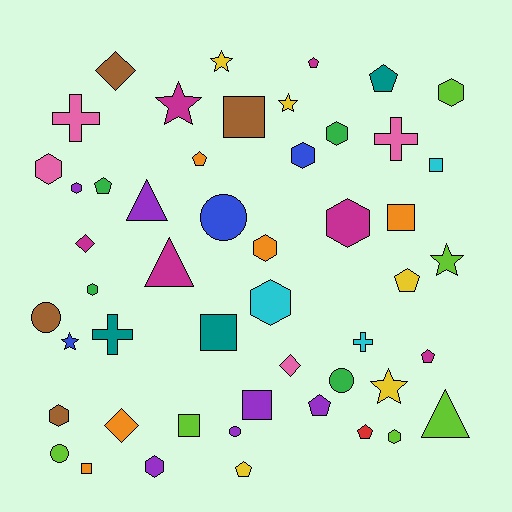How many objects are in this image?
There are 50 objects.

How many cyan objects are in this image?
There are 3 cyan objects.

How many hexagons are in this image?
There are 12 hexagons.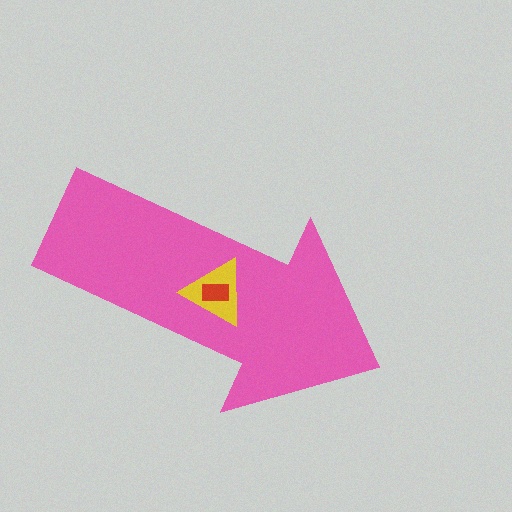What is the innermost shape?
The red rectangle.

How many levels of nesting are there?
3.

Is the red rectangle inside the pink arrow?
Yes.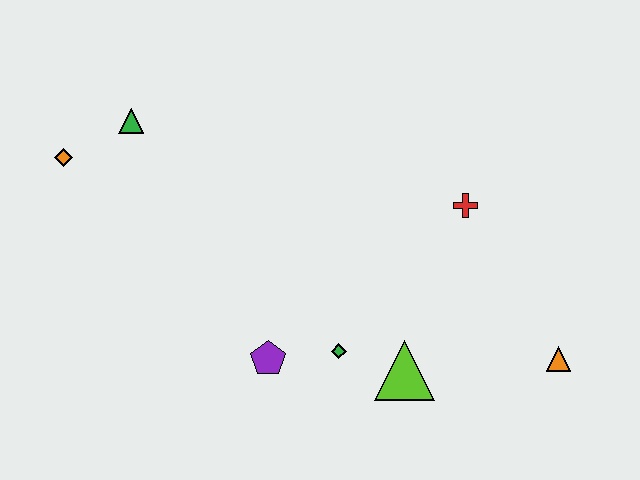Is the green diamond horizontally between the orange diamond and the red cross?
Yes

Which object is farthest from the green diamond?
The orange diamond is farthest from the green diamond.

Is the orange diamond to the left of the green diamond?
Yes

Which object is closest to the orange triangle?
The lime triangle is closest to the orange triangle.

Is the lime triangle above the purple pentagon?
No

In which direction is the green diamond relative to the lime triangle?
The green diamond is to the left of the lime triangle.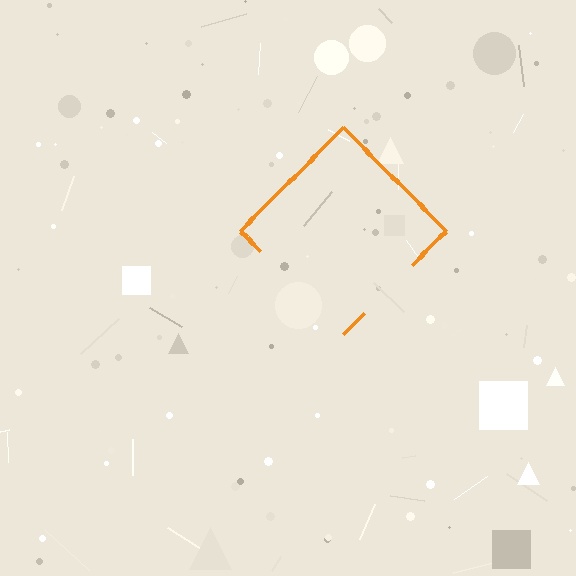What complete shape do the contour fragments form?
The contour fragments form a diamond.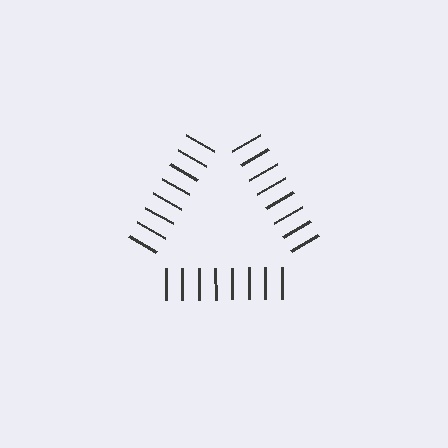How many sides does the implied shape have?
3 sides — the line-ends trace a triangle.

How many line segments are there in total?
24 — 8 along each of the 3 edges.